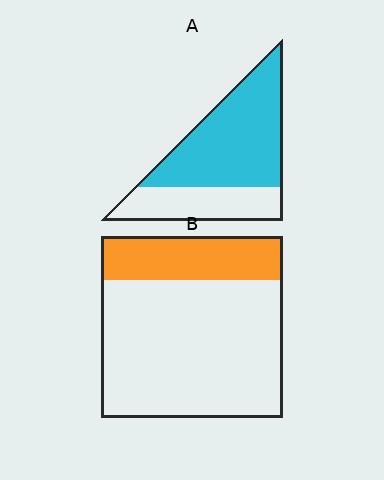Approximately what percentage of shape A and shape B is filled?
A is approximately 65% and B is approximately 25%.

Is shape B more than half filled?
No.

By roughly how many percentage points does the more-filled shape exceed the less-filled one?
By roughly 40 percentage points (A over B).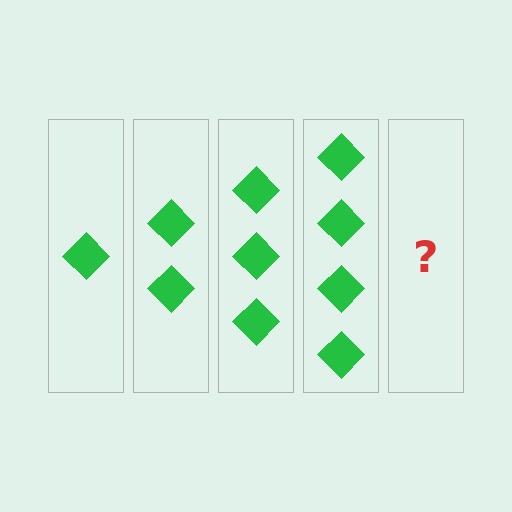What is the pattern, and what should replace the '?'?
The pattern is that each step adds one more diamond. The '?' should be 5 diamonds.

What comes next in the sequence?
The next element should be 5 diamonds.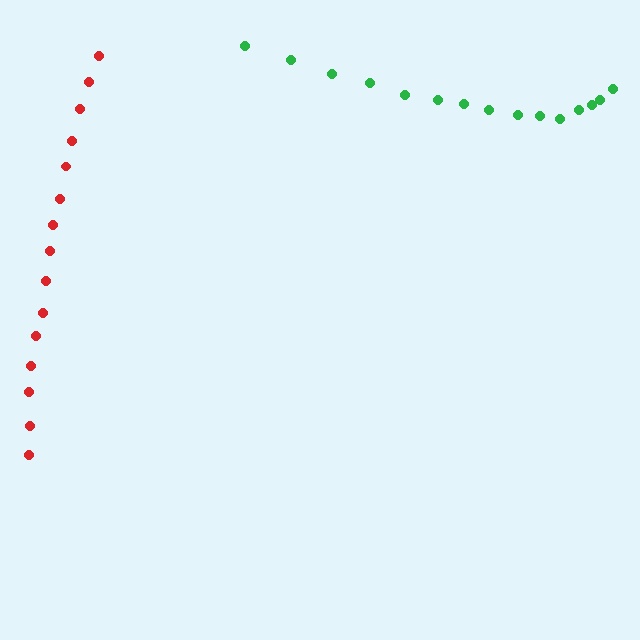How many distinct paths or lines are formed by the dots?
There are 2 distinct paths.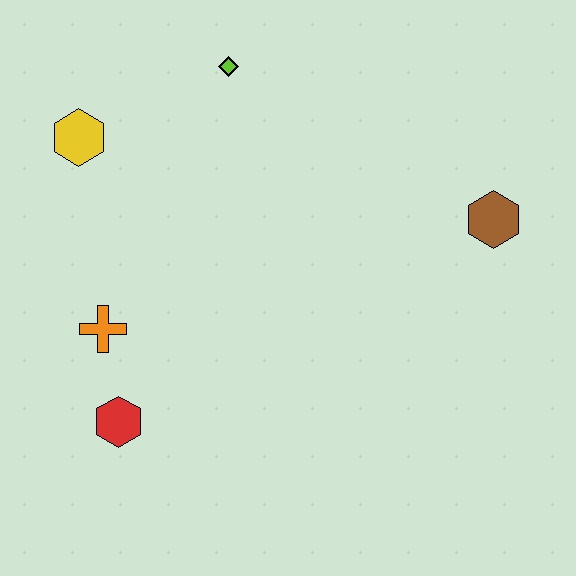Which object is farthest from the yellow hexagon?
The brown hexagon is farthest from the yellow hexagon.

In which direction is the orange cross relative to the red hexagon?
The orange cross is above the red hexagon.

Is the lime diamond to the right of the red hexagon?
Yes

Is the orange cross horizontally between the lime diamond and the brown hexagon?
No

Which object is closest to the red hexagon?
The orange cross is closest to the red hexagon.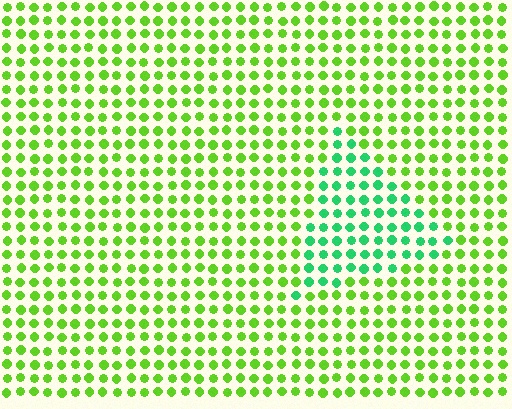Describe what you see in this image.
The image is filled with small lime elements in a uniform arrangement. A triangle-shaped region is visible where the elements are tinted to a slightly different hue, forming a subtle color boundary.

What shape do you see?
I see a triangle.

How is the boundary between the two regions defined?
The boundary is defined purely by a slight shift in hue (about 44 degrees). Spacing, size, and orientation are identical on both sides.